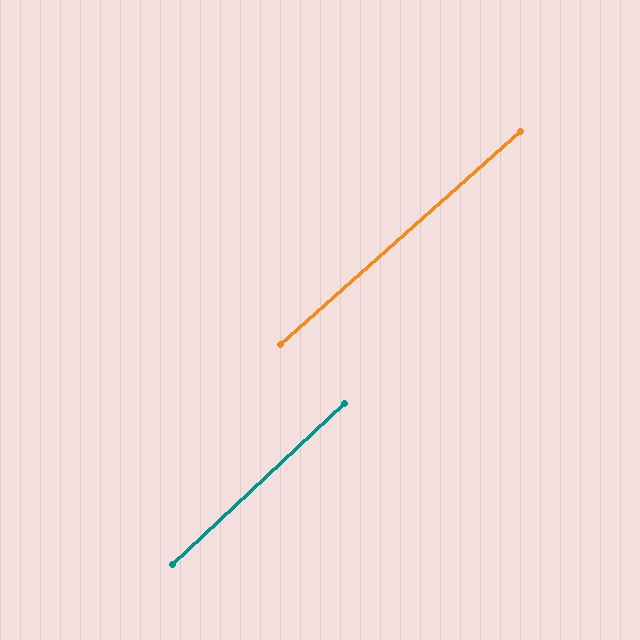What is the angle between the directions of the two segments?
Approximately 1 degree.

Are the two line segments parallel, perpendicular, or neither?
Parallel — their directions differ by only 1.4°.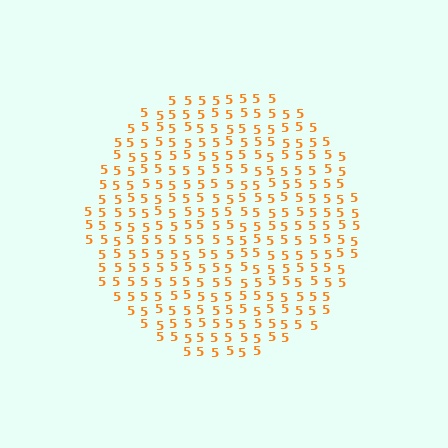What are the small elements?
The small elements are digit 5's.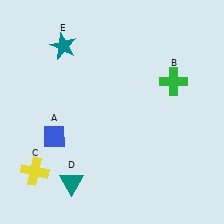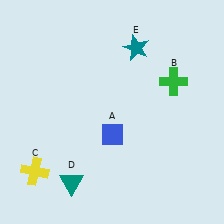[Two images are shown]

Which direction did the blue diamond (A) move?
The blue diamond (A) moved right.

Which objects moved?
The objects that moved are: the blue diamond (A), the teal star (E).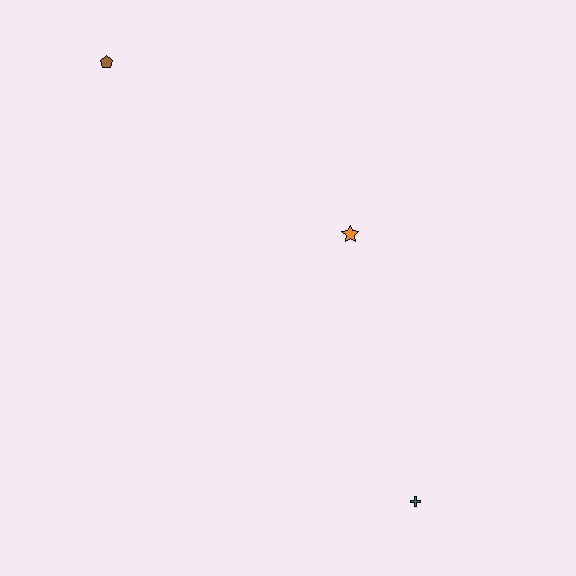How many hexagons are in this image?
There are no hexagons.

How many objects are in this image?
There are 3 objects.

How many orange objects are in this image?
There is 1 orange object.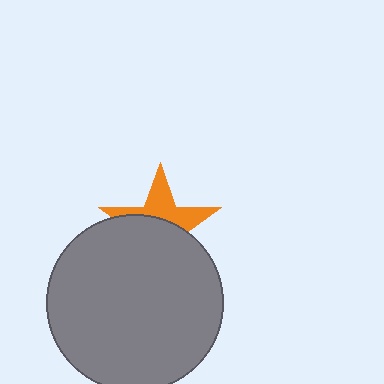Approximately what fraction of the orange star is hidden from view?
Roughly 58% of the orange star is hidden behind the gray circle.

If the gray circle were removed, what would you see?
You would see the complete orange star.